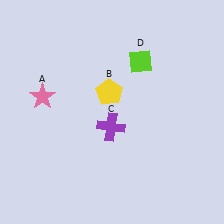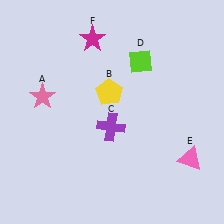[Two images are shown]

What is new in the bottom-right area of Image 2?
A pink triangle (E) was added in the bottom-right area of Image 2.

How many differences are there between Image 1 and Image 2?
There are 2 differences between the two images.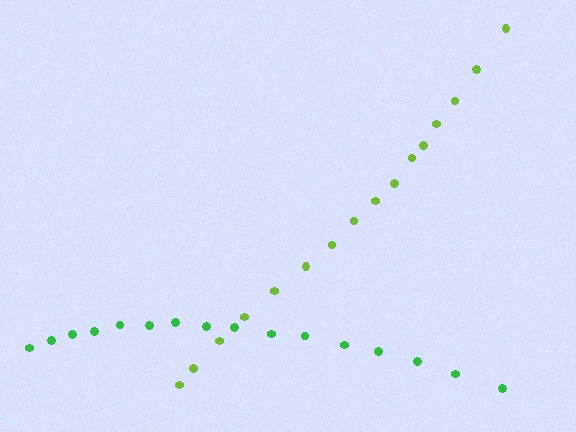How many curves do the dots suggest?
There are 2 distinct paths.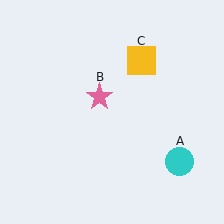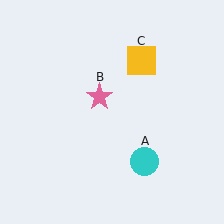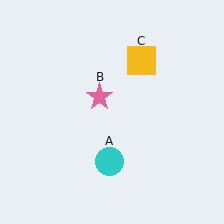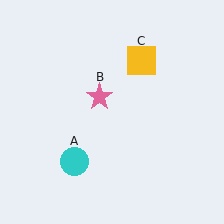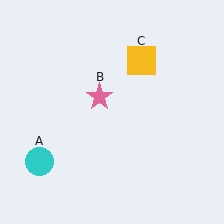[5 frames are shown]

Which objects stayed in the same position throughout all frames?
Pink star (object B) and yellow square (object C) remained stationary.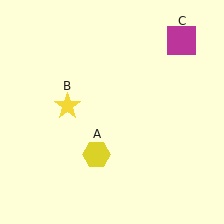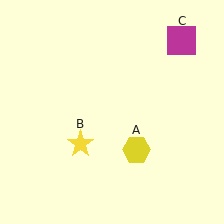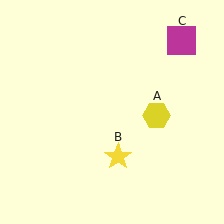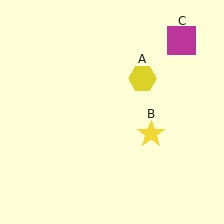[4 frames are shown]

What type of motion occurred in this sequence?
The yellow hexagon (object A), yellow star (object B) rotated counterclockwise around the center of the scene.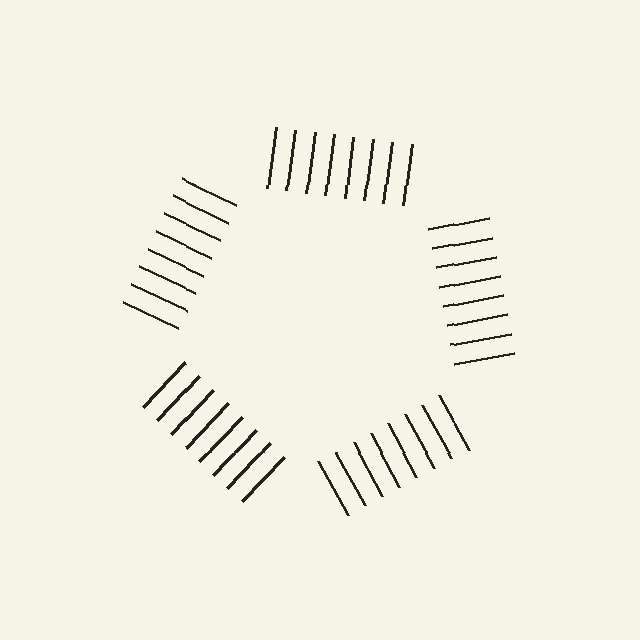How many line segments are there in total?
40 — 8 along each of the 5 edges.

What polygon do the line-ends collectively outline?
An illusory pentagon — the line segments terminate on its edges but no continuous stroke is drawn.